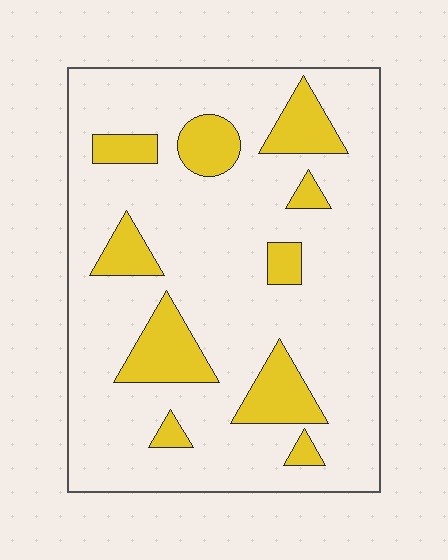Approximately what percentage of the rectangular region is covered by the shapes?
Approximately 20%.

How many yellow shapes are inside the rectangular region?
10.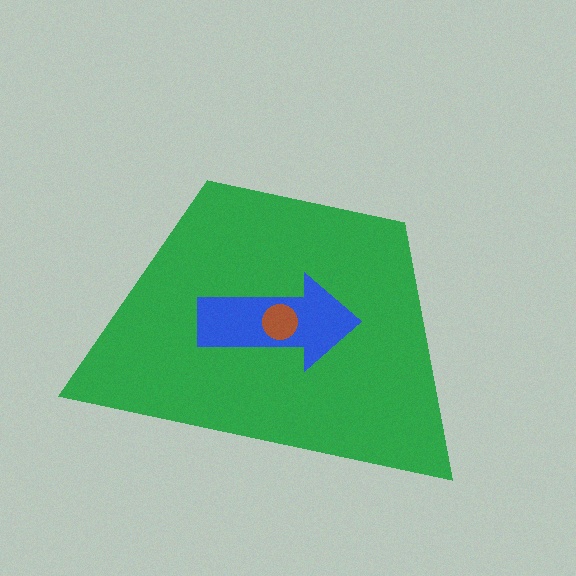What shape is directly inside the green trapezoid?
The blue arrow.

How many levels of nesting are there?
3.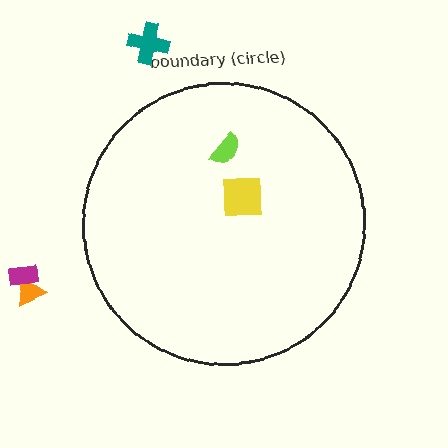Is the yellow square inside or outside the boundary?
Inside.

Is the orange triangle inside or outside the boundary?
Outside.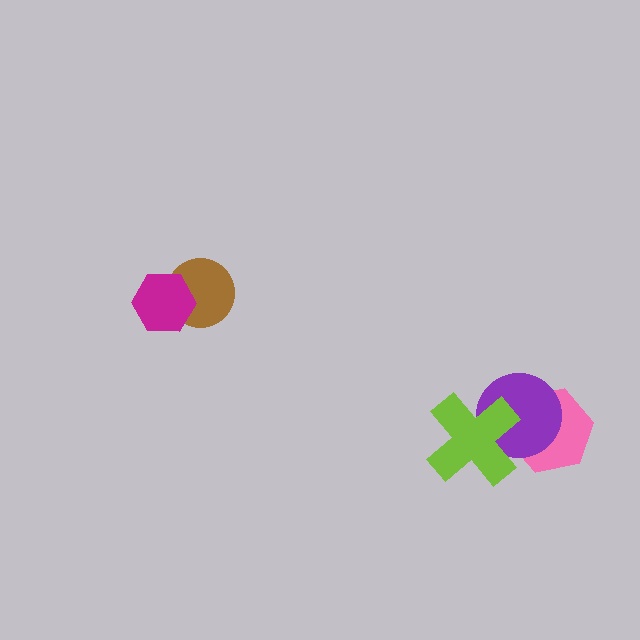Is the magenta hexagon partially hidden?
No, no other shape covers it.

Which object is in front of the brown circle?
The magenta hexagon is in front of the brown circle.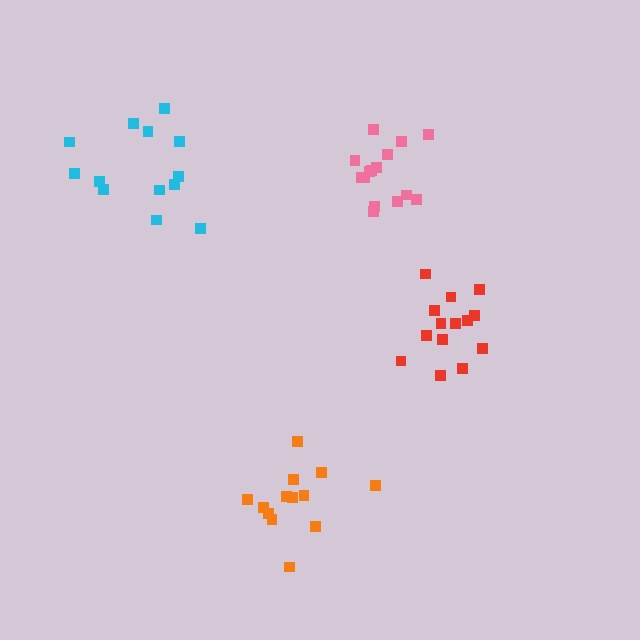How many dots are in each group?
Group 1: 13 dots, Group 2: 15 dots, Group 3: 13 dots, Group 4: 14 dots (55 total).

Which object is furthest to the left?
The cyan cluster is leftmost.